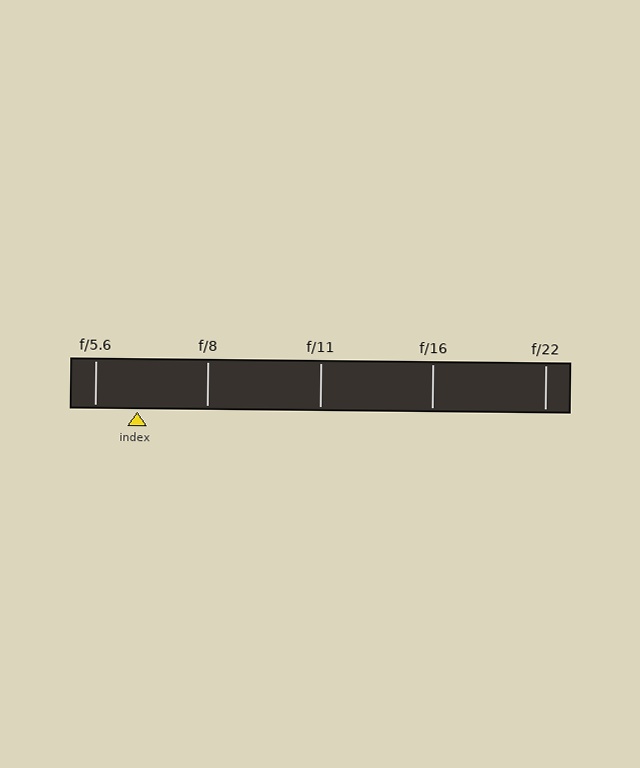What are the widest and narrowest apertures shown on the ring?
The widest aperture shown is f/5.6 and the narrowest is f/22.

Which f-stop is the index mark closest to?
The index mark is closest to f/5.6.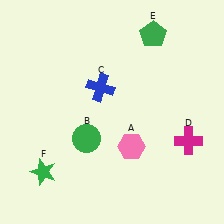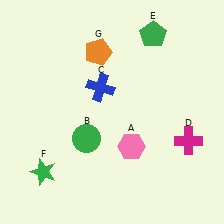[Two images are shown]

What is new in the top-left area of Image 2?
An orange pentagon (G) was added in the top-left area of Image 2.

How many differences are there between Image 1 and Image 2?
There is 1 difference between the two images.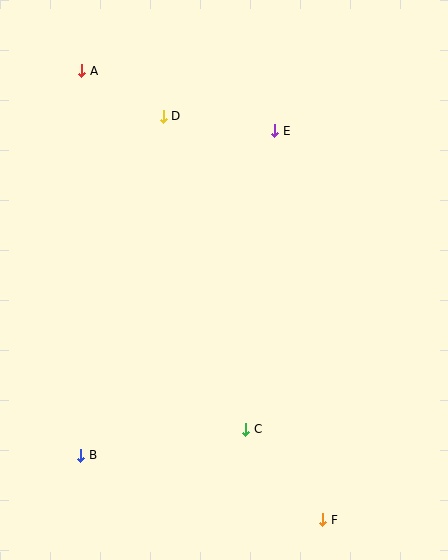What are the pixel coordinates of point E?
Point E is at (275, 131).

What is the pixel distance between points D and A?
The distance between D and A is 94 pixels.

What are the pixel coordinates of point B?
Point B is at (81, 455).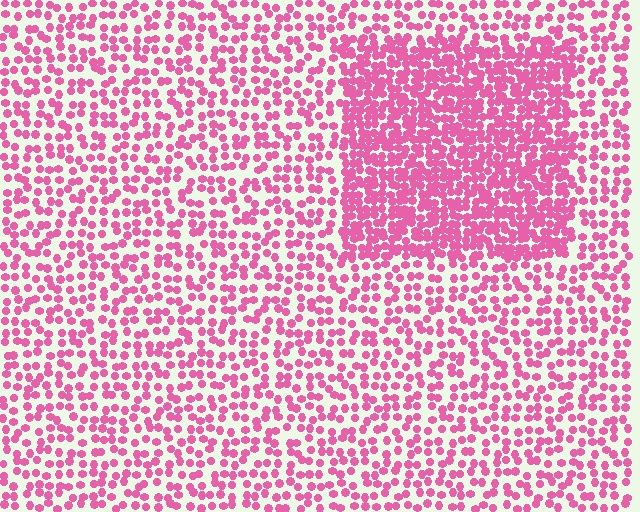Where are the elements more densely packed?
The elements are more densely packed inside the rectangle boundary.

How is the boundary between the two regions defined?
The boundary is defined by a change in element density (approximately 2.1x ratio). All elements are the same color, size, and shape.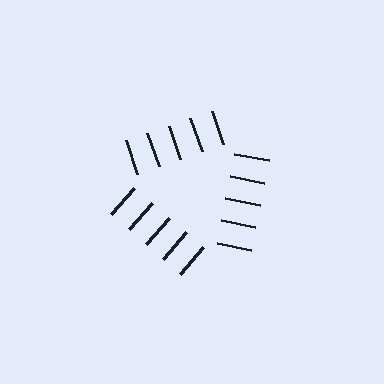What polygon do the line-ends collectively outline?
An illusory triangle — the line segments terminate on its edges but no continuous stroke is drawn.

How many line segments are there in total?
15 — 5 along each of the 3 edges.